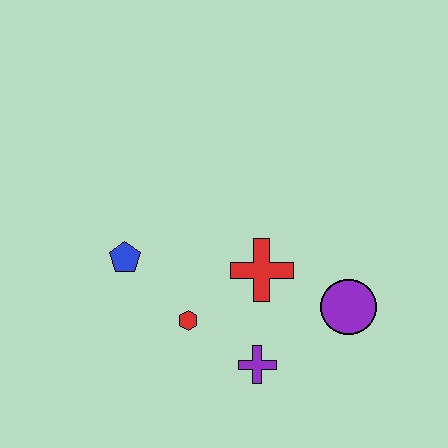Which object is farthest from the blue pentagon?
The purple circle is farthest from the blue pentagon.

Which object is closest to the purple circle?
The red cross is closest to the purple circle.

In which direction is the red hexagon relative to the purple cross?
The red hexagon is to the left of the purple cross.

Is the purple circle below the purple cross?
No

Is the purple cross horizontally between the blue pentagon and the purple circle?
Yes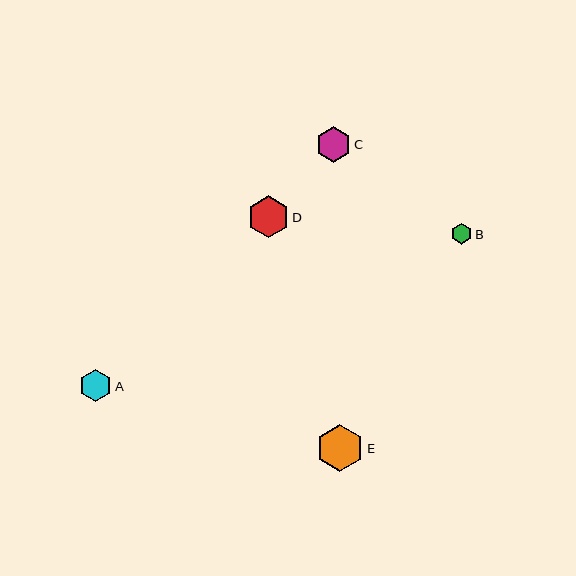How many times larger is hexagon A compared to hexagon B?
Hexagon A is approximately 1.5 times the size of hexagon B.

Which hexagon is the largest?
Hexagon E is the largest with a size of approximately 48 pixels.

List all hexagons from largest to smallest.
From largest to smallest: E, D, C, A, B.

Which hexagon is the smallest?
Hexagon B is the smallest with a size of approximately 21 pixels.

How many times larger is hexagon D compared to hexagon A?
Hexagon D is approximately 1.3 times the size of hexagon A.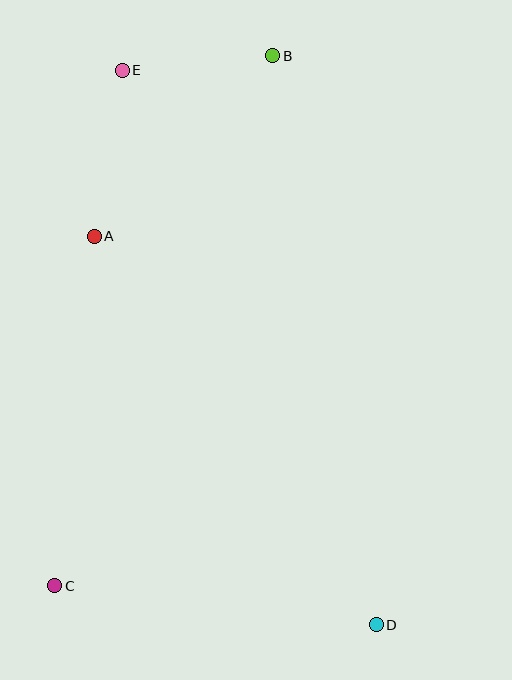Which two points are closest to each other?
Points B and E are closest to each other.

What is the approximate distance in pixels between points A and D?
The distance between A and D is approximately 480 pixels.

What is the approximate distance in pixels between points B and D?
The distance between B and D is approximately 578 pixels.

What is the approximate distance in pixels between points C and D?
The distance between C and D is approximately 324 pixels.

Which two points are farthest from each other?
Points D and E are farthest from each other.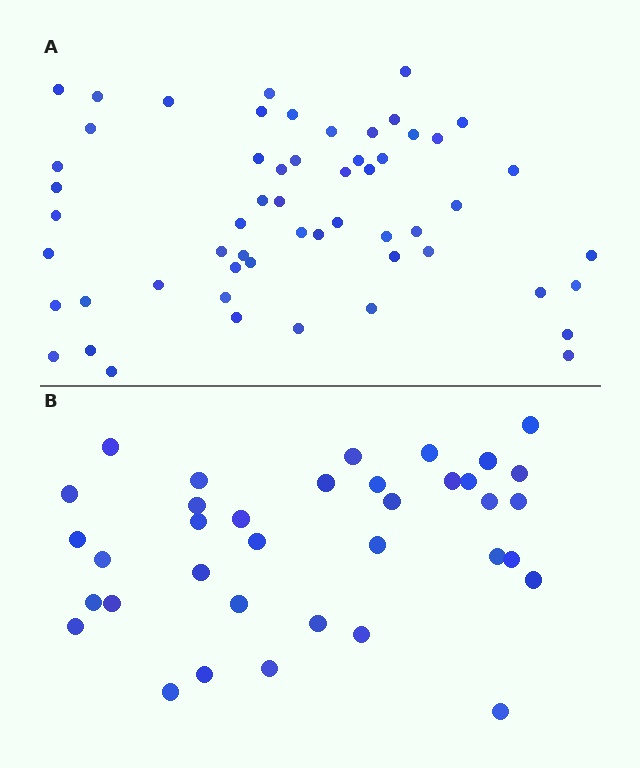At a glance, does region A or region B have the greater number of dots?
Region A (the top region) has more dots.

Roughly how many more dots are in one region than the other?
Region A has approximately 20 more dots than region B.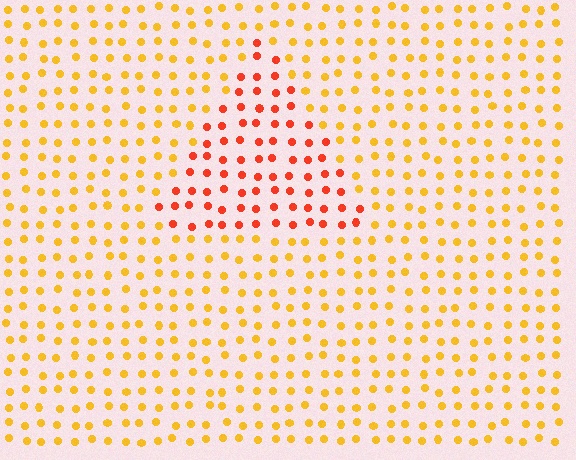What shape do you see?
I see a triangle.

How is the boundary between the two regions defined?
The boundary is defined purely by a slight shift in hue (about 38 degrees). Spacing, size, and orientation are identical on both sides.